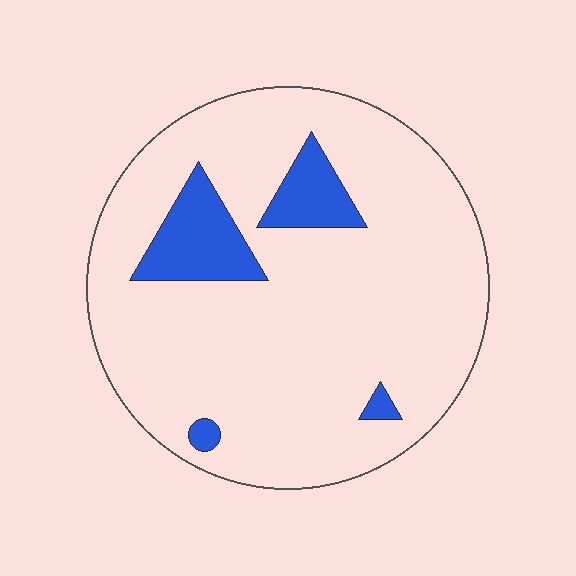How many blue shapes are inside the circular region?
4.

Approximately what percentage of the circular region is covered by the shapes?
Approximately 10%.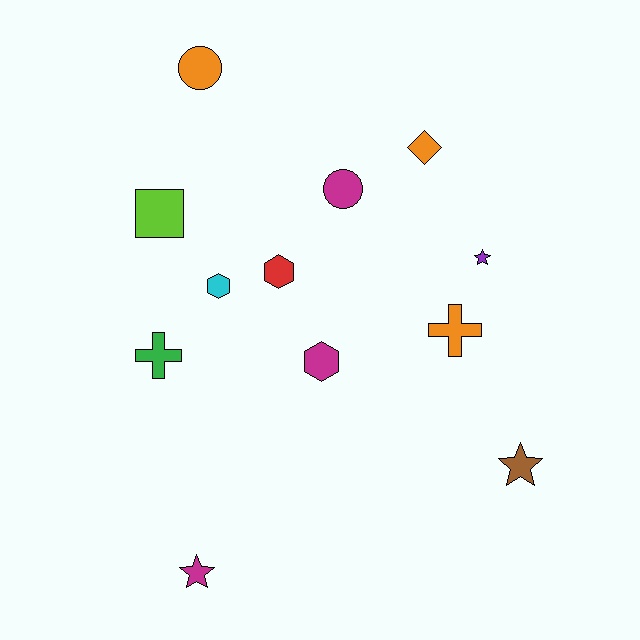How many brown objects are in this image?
There is 1 brown object.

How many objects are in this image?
There are 12 objects.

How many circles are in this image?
There are 2 circles.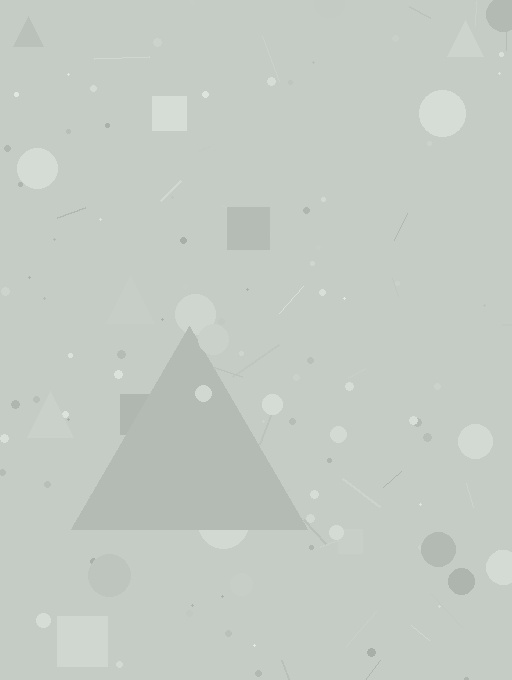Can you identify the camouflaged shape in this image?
The camouflaged shape is a triangle.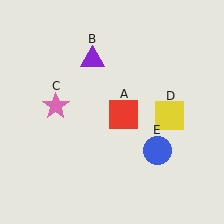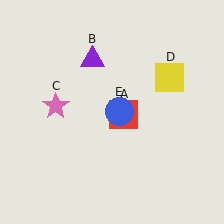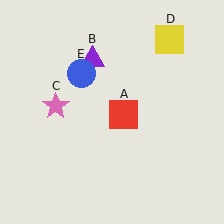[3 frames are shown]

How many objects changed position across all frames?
2 objects changed position: yellow square (object D), blue circle (object E).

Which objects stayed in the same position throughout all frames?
Red square (object A) and purple triangle (object B) and pink star (object C) remained stationary.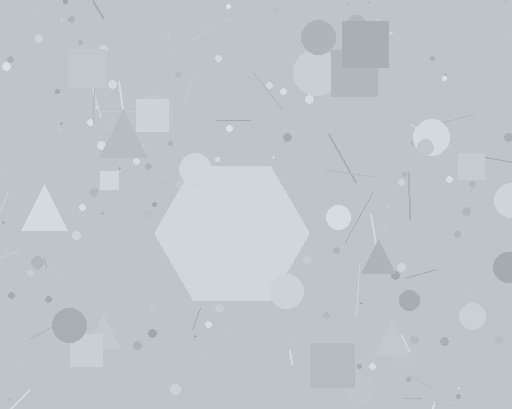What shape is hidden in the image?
A hexagon is hidden in the image.